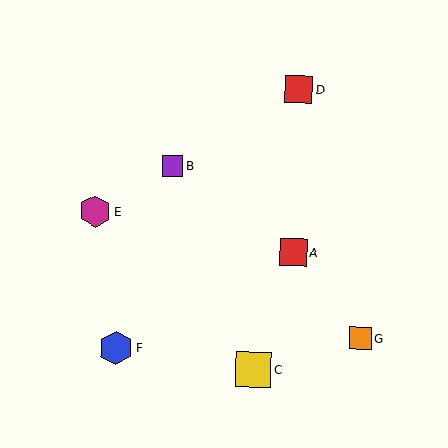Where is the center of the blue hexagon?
The center of the blue hexagon is at (116, 348).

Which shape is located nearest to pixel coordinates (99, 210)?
The magenta hexagon (labeled E) at (96, 211) is nearest to that location.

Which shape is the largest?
The yellow square (labeled C) is the largest.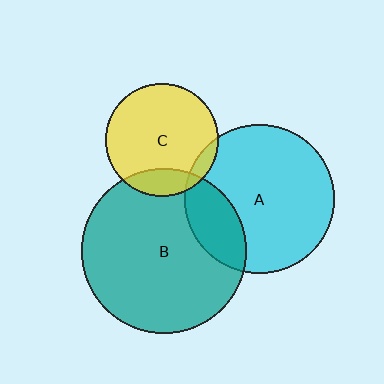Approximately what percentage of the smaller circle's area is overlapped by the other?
Approximately 15%.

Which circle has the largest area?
Circle B (teal).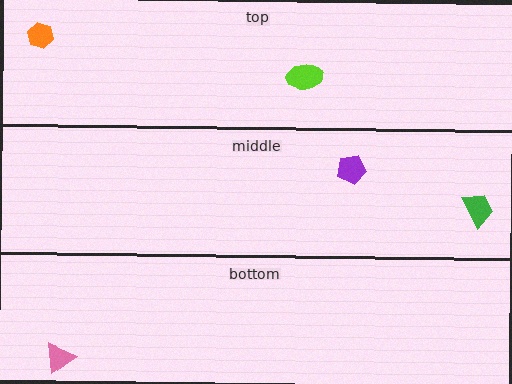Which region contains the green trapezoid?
The middle region.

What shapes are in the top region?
The lime ellipse, the orange hexagon.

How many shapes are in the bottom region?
1.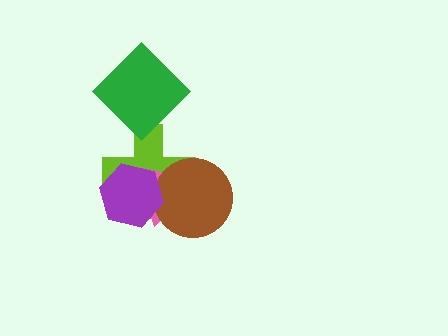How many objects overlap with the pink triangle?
3 objects overlap with the pink triangle.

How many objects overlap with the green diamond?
1 object overlaps with the green diamond.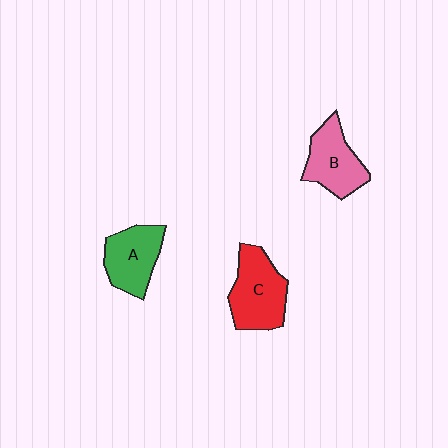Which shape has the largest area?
Shape C (red).